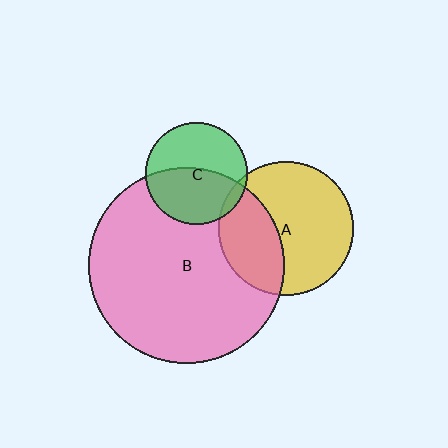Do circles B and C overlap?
Yes.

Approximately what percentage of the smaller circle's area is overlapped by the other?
Approximately 50%.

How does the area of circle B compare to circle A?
Approximately 2.1 times.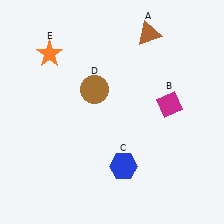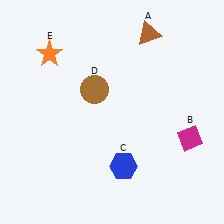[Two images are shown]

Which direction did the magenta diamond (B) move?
The magenta diamond (B) moved down.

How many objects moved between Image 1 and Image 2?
1 object moved between the two images.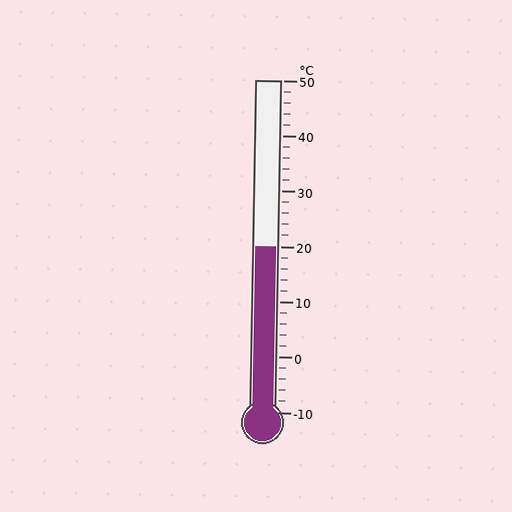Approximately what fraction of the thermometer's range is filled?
The thermometer is filled to approximately 50% of its range.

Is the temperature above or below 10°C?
The temperature is above 10°C.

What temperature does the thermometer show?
The thermometer shows approximately 20°C.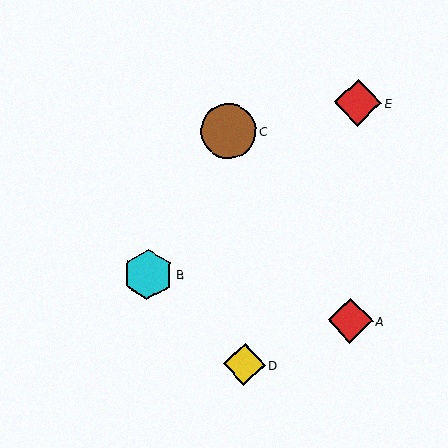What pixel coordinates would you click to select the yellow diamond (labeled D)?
Click at (244, 364) to select the yellow diamond D.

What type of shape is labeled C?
Shape C is a brown circle.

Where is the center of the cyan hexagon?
The center of the cyan hexagon is at (148, 275).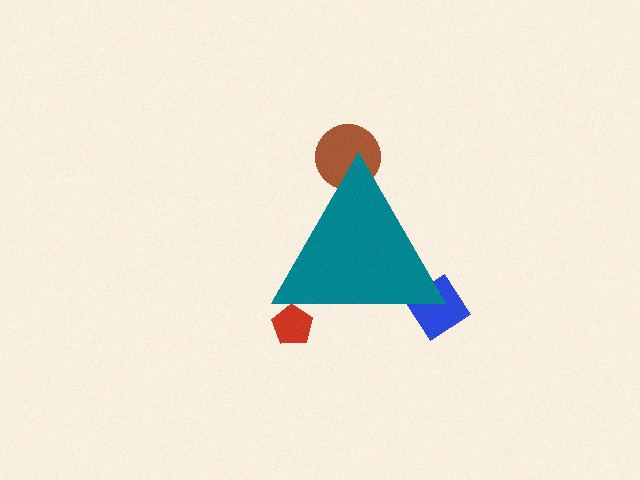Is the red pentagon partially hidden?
Yes, the red pentagon is partially hidden behind the teal triangle.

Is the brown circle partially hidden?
Yes, the brown circle is partially hidden behind the teal triangle.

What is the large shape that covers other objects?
A teal triangle.